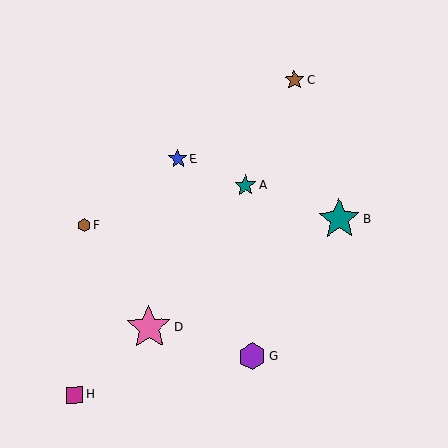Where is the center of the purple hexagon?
The center of the purple hexagon is at (252, 356).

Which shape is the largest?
The pink star (labeled D) is the largest.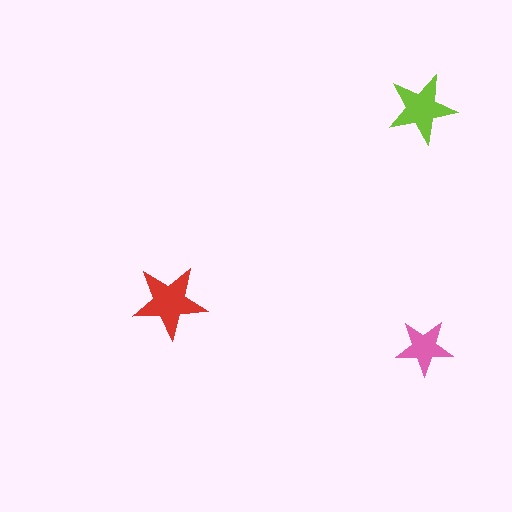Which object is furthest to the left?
The red star is leftmost.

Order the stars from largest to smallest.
the red one, the lime one, the pink one.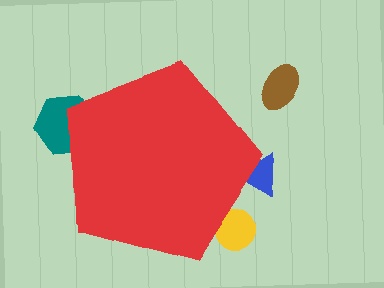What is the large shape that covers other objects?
A red pentagon.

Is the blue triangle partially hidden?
Yes, the blue triangle is partially hidden behind the red pentagon.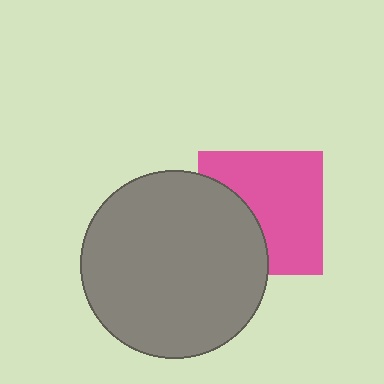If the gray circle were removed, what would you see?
You would see the complete pink square.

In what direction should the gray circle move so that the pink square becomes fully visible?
The gray circle should move left. That is the shortest direction to clear the overlap and leave the pink square fully visible.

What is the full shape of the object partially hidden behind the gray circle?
The partially hidden object is a pink square.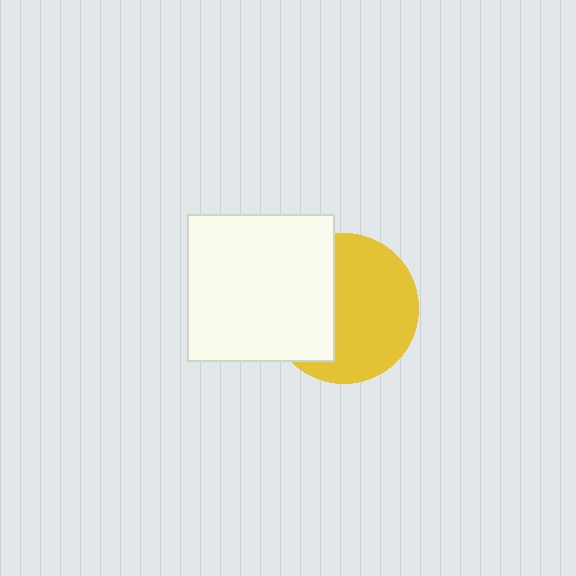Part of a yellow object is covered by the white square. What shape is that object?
It is a circle.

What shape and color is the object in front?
The object in front is a white square.